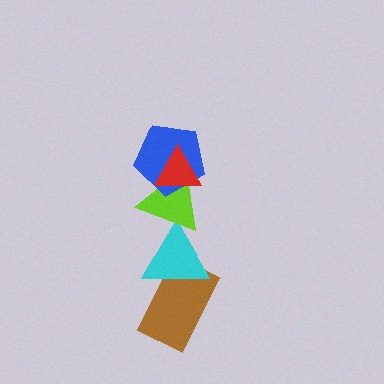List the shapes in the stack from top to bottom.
From top to bottom: the red triangle, the blue pentagon, the lime triangle, the cyan triangle, the brown rectangle.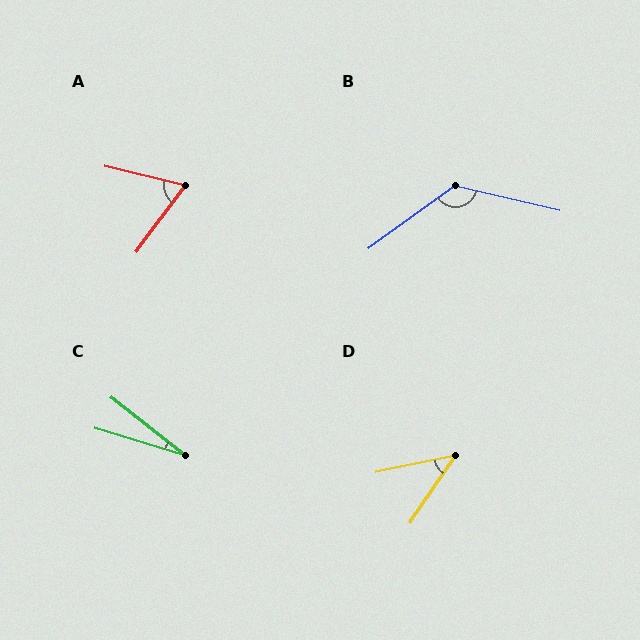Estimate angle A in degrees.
Approximately 67 degrees.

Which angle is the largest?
B, at approximately 131 degrees.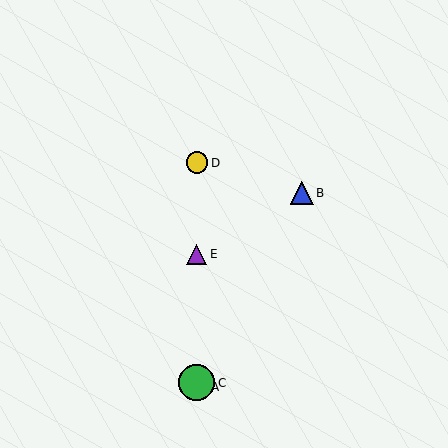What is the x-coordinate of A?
Object A is at x≈197.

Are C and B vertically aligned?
No, C is at x≈197 and B is at x≈302.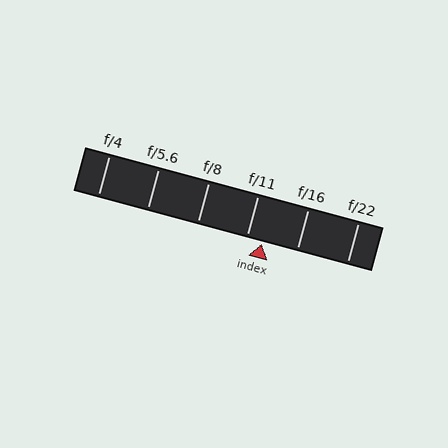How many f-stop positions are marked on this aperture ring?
There are 6 f-stop positions marked.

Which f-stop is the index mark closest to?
The index mark is closest to f/11.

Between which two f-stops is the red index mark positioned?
The index mark is between f/11 and f/16.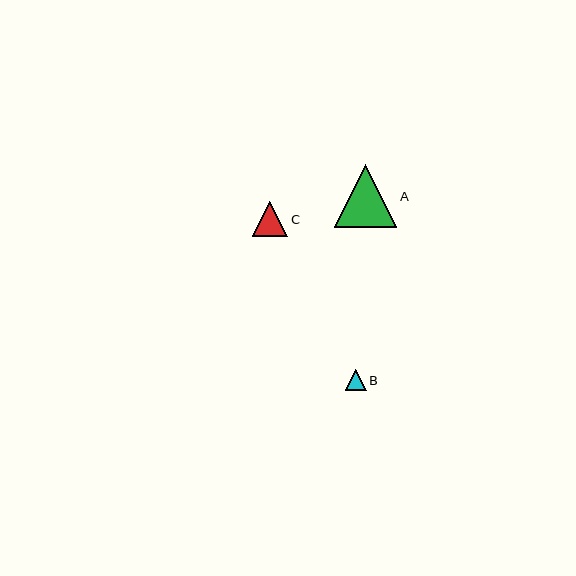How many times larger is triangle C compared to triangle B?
Triangle C is approximately 1.7 times the size of triangle B.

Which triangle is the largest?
Triangle A is the largest with a size of approximately 62 pixels.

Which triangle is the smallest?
Triangle B is the smallest with a size of approximately 21 pixels.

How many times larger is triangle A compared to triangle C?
Triangle A is approximately 1.8 times the size of triangle C.